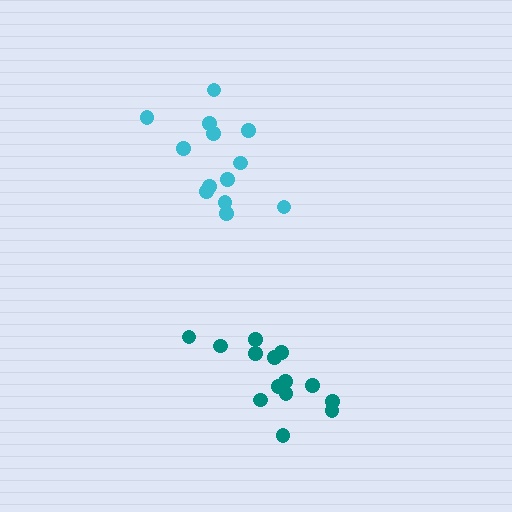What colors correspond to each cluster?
The clusters are colored: teal, cyan.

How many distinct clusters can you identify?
There are 2 distinct clusters.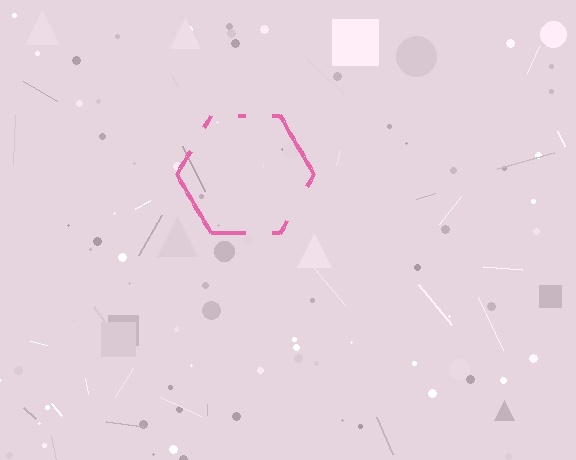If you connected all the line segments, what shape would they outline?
They would outline a hexagon.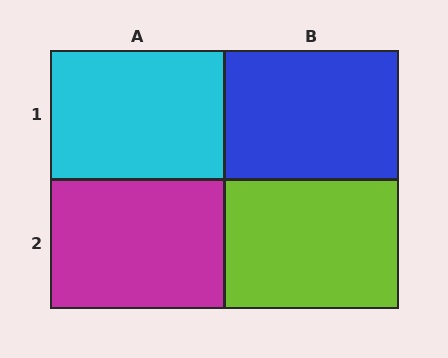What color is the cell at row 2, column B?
Lime.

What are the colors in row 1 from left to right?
Cyan, blue.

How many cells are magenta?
1 cell is magenta.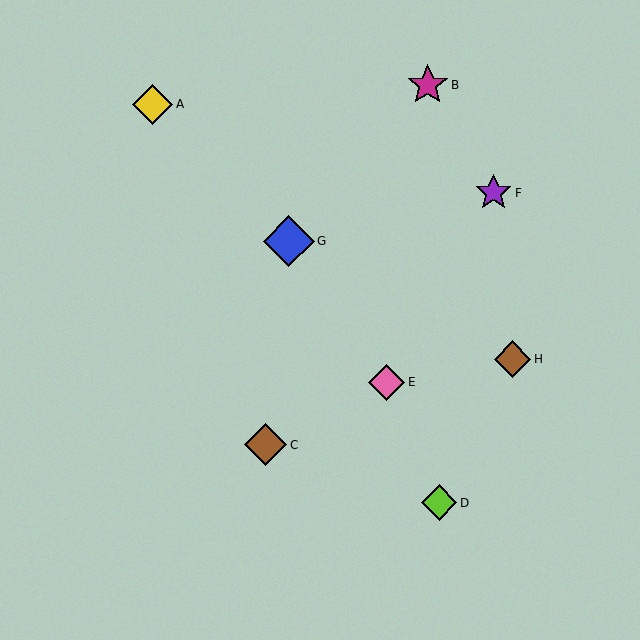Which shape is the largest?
The blue diamond (labeled G) is the largest.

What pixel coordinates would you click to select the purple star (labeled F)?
Click at (494, 193) to select the purple star F.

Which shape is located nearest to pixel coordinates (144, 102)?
The yellow diamond (labeled A) at (153, 104) is nearest to that location.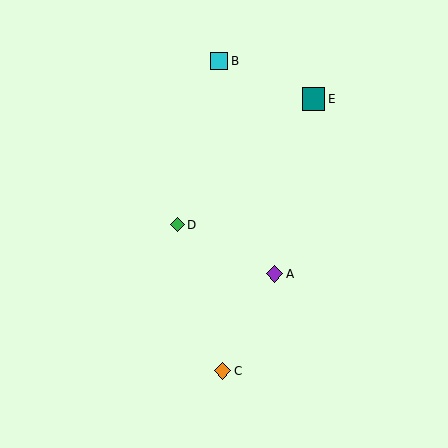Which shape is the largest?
The teal square (labeled E) is the largest.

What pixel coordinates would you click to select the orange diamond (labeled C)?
Click at (223, 371) to select the orange diamond C.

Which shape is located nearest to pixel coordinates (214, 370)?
The orange diamond (labeled C) at (223, 371) is nearest to that location.